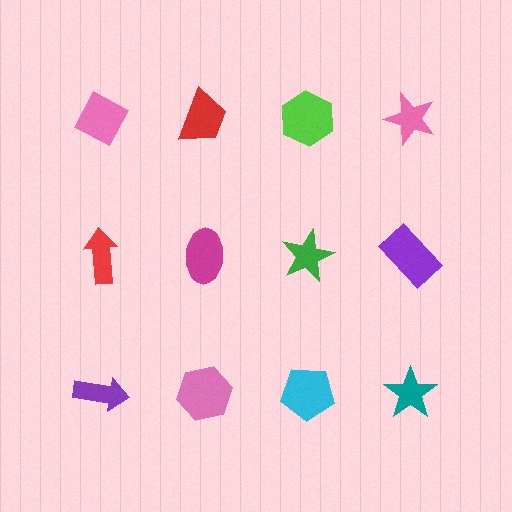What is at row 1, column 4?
A pink star.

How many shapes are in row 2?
4 shapes.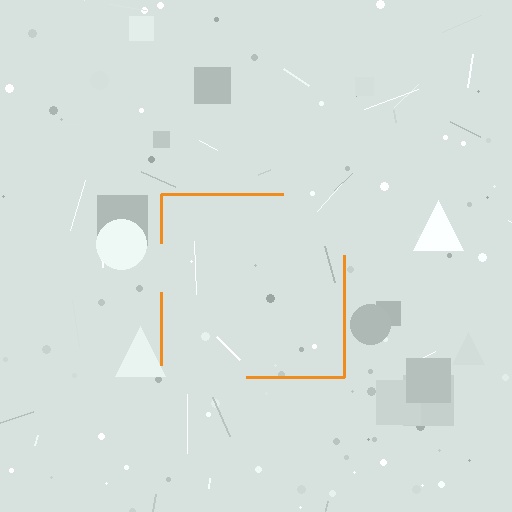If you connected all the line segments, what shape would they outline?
They would outline a square.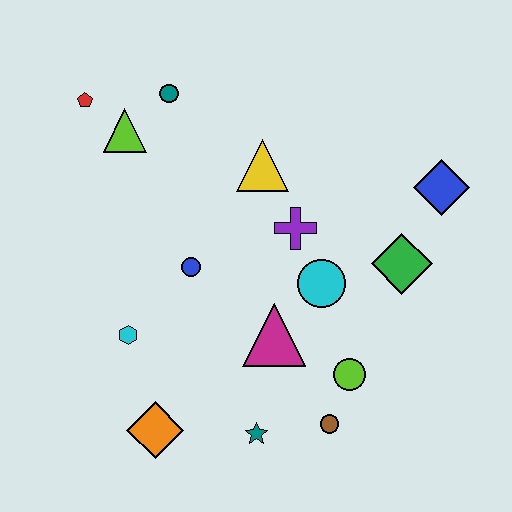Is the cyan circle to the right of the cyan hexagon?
Yes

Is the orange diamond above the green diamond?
No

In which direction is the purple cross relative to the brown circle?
The purple cross is above the brown circle.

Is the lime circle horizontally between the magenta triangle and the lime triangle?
No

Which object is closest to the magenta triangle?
The cyan circle is closest to the magenta triangle.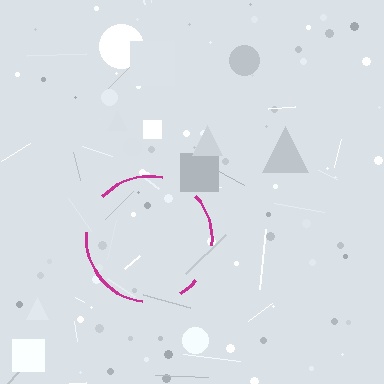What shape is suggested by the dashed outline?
The dashed outline suggests a circle.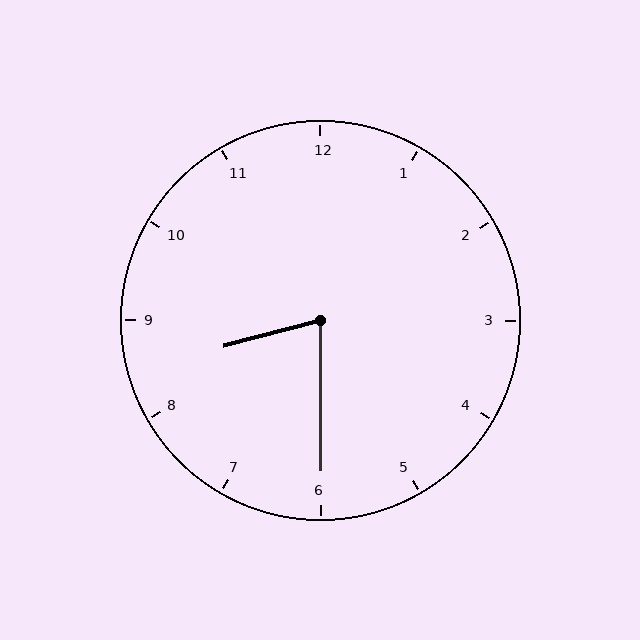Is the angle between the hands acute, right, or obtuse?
It is acute.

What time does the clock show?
8:30.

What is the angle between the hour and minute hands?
Approximately 75 degrees.